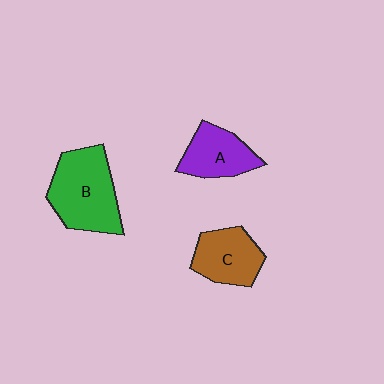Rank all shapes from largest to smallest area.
From largest to smallest: B (green), C (brown), A (purple).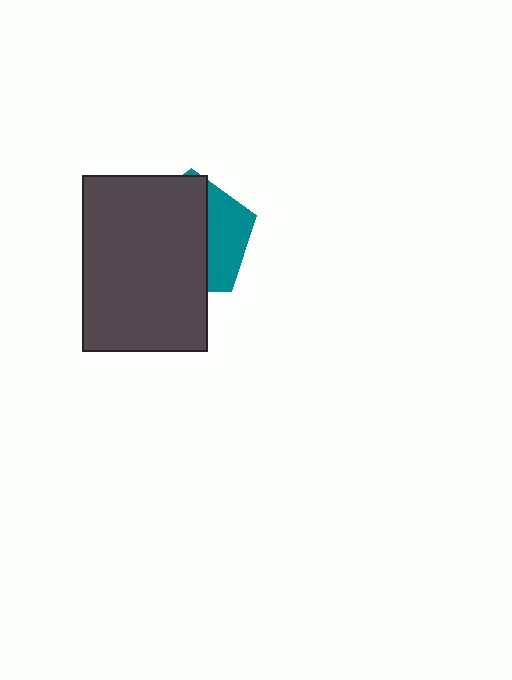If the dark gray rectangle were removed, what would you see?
You would see the complete teal pentagon.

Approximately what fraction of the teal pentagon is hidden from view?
Roughly 66% of the teal pentagon is hidden behind the dark gray rectangle.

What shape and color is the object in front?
The object in front is a dark gray rectangle.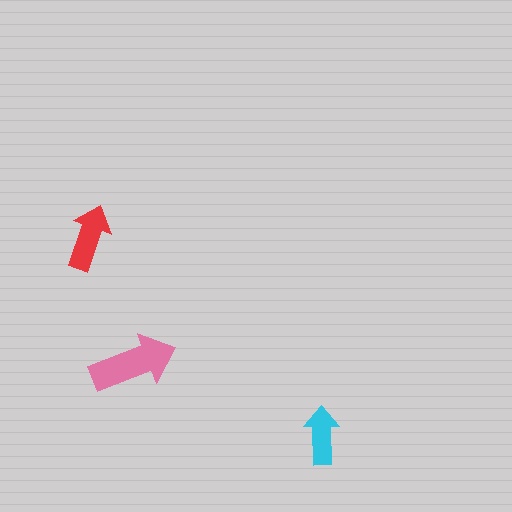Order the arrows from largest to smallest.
the pink one, the red one, the cyan one.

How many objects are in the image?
There are 3 objects in the image.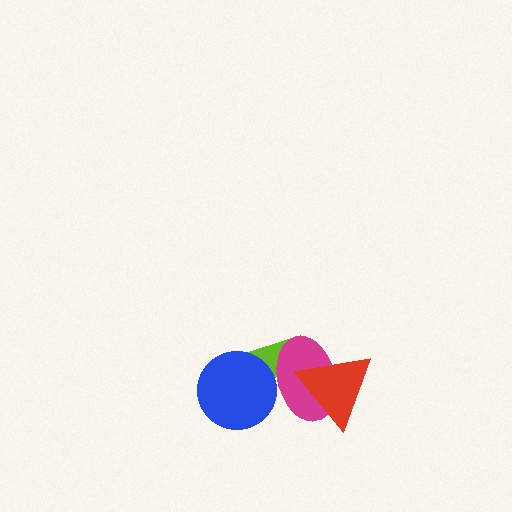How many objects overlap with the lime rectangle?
2 objects overlap with the lime rectangle.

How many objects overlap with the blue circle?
2 objects overlap with the blue circle.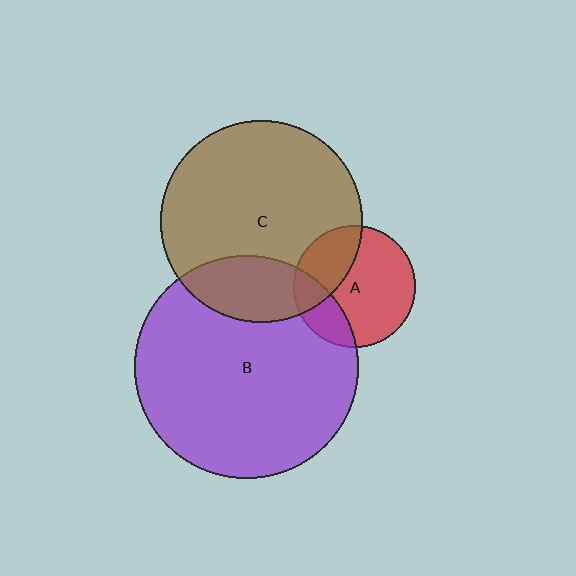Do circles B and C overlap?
Yes.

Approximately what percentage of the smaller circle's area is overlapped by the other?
Approximately 20%.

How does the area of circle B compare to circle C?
Approximately 1.2 times.